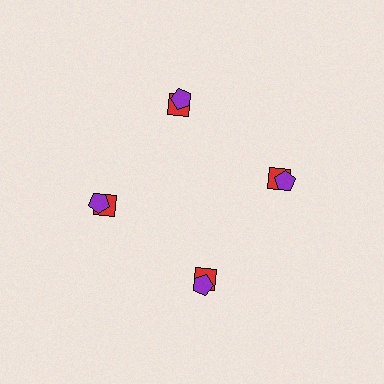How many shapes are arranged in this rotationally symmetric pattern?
There are 8 shapes, arranged in 4 groups of 2.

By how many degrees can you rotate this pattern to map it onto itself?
The pattern maps onto itself every 90 degrees of rotation.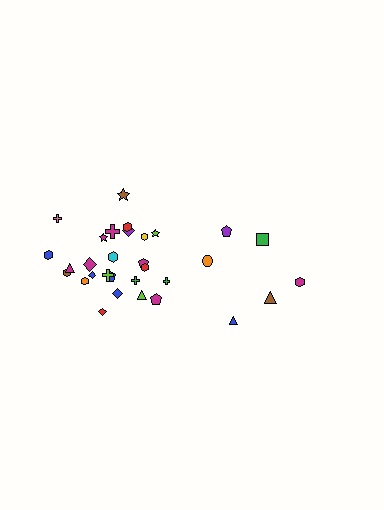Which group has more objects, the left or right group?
The left group.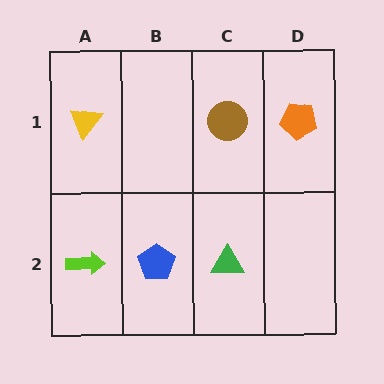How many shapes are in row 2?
3 shapes.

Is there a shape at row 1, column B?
No, that cell is empty.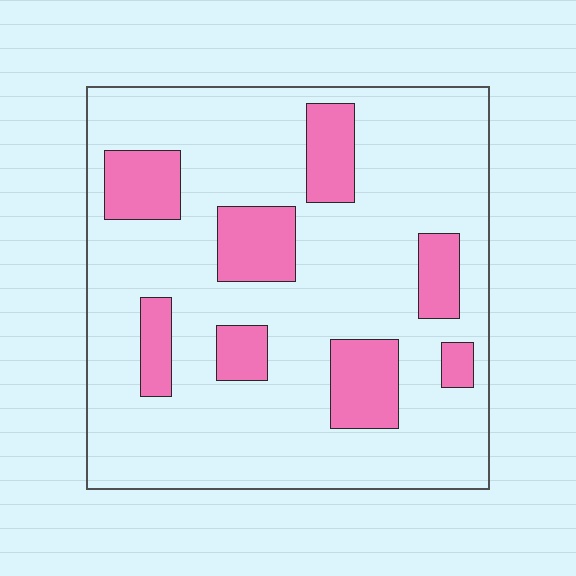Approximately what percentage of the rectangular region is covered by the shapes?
Approximately 20%.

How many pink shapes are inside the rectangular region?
8.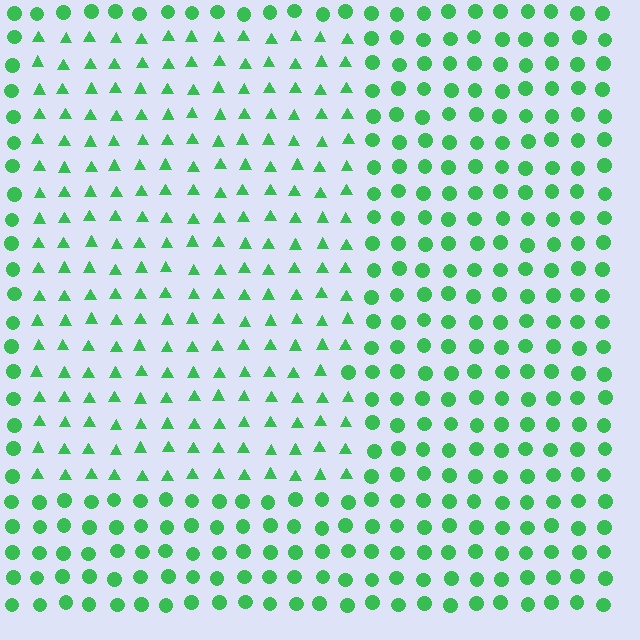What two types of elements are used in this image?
The image uses triangles inside the rectangle region and circles outside it.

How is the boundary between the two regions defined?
The boundary is defined by a change in element shape: triangles inside vs. circles outside. All elements share the same color and spacing.